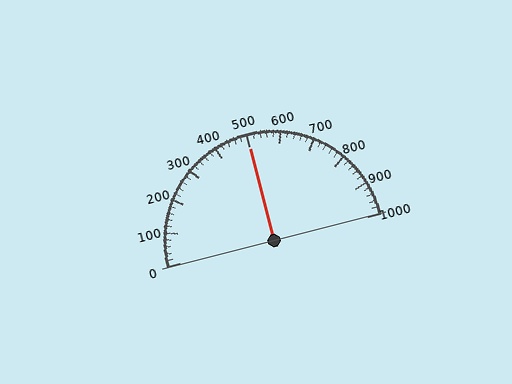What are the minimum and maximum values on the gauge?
The gauge ranges from 0 to 1000.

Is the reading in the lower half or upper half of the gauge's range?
The reading is in the upper half of the range (0 to 1000).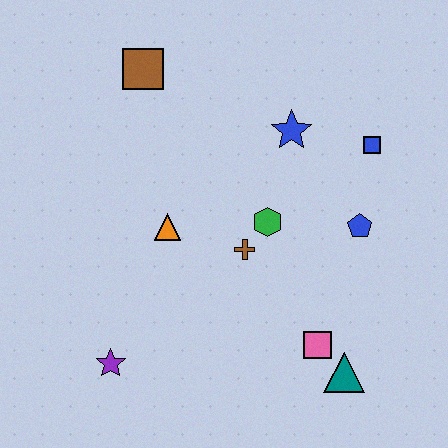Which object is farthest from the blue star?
The purple star is farthest from the blue star.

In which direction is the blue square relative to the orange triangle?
The blue square is to the right of the orange triangle.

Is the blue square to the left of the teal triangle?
No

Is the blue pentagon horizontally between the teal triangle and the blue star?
No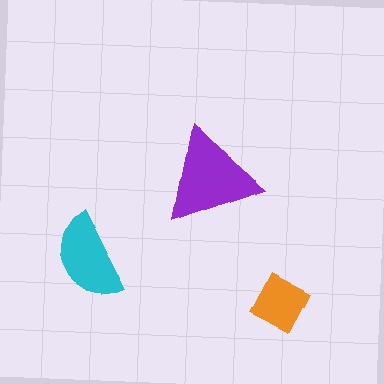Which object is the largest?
The purple triangle.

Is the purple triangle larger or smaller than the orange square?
Larger.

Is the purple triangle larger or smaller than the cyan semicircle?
Larger.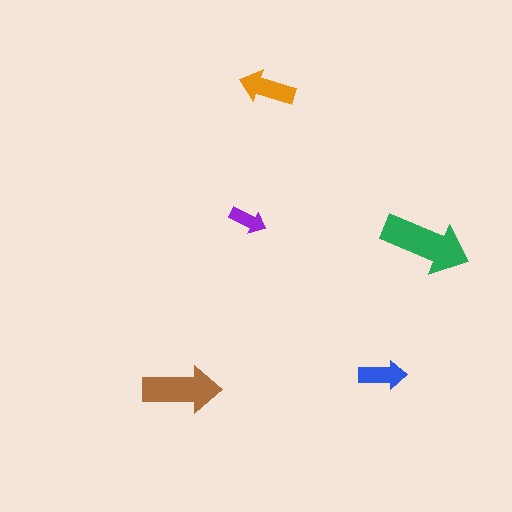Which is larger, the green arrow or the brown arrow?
The green one.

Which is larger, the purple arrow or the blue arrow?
The blue one.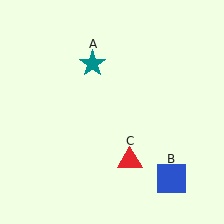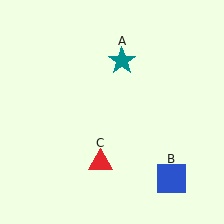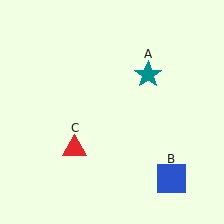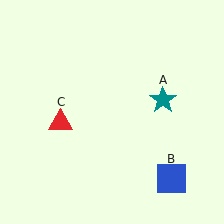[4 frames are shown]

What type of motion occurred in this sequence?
The teal star (object A), red triangle (object C) rotated clockwise around the center of the scene.